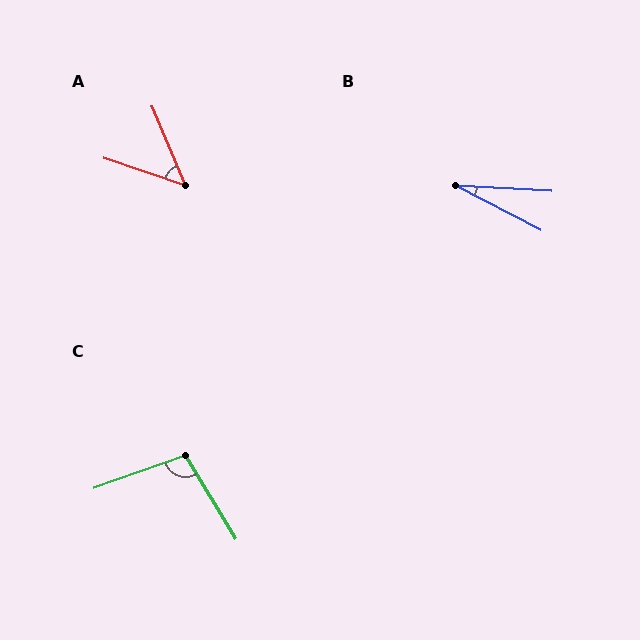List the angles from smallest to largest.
B (24°), A (49°), C (102°).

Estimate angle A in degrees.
Approximately 49 degrees.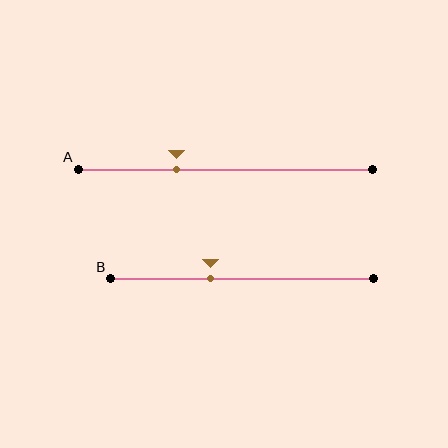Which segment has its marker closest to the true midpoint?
Segment B has its marker closest to the true midpoint.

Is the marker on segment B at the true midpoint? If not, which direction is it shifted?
No, the marker on segment B is shifted to the left by about 12% of the segment length.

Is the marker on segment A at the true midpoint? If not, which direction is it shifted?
No, the marker on segment A is shifted to the left by about 16% of the segment length.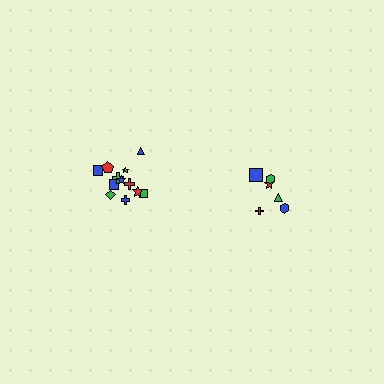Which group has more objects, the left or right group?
The left group.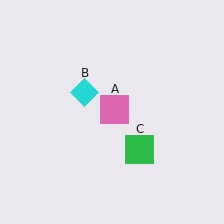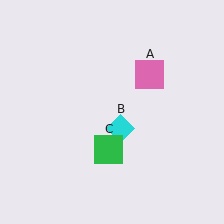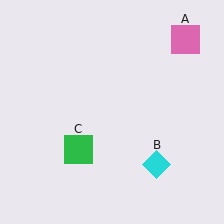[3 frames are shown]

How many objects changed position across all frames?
3 objects changed position: pink square (object A), cyan diamond (object B), green square (object C).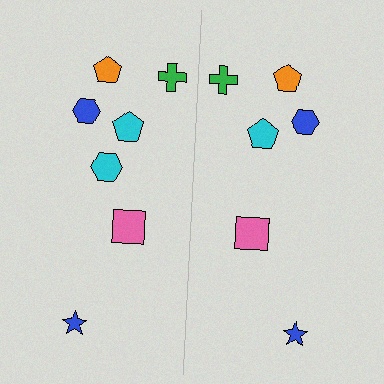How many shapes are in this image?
There are 13 shapes in this image.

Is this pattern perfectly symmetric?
No, the pattern is not perfectly symmetric. A cyan hexagon is missing from the right side.